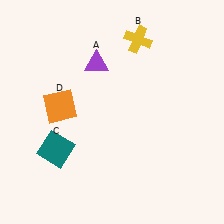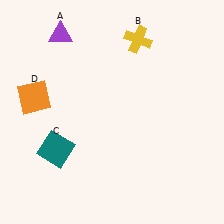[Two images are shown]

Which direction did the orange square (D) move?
The orange square (D) moved left.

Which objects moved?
The objects that moved are: the purple triangle (A), the orange square (D).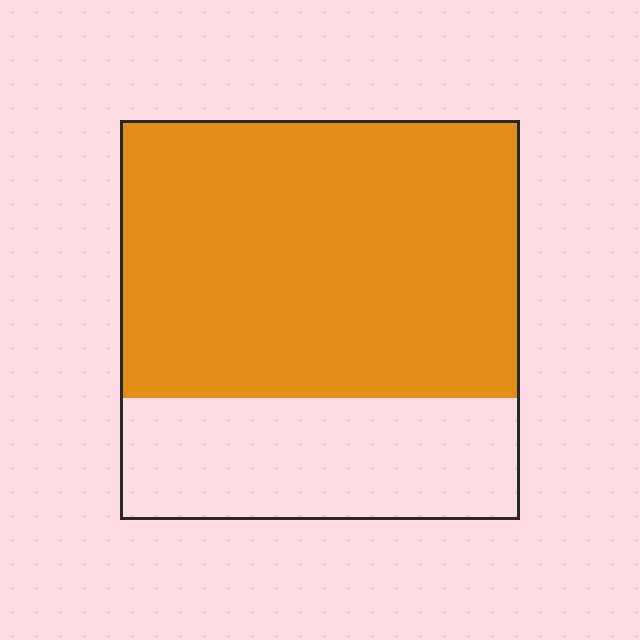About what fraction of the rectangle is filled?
About two thirds (2/3).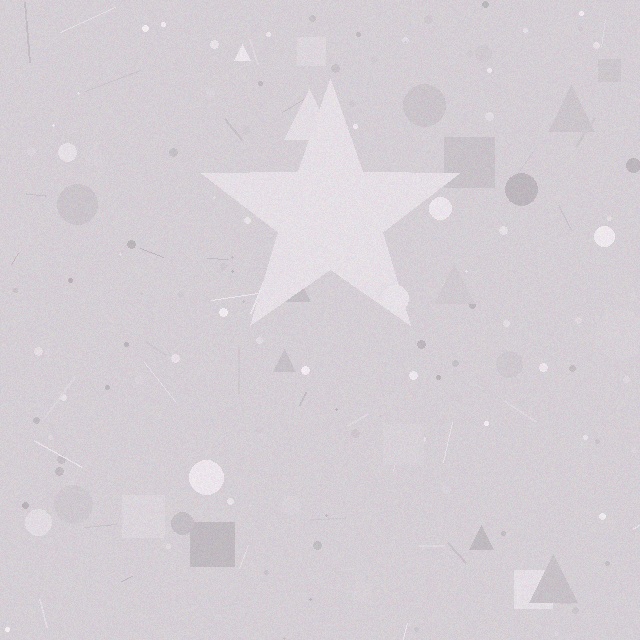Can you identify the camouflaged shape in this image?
The camouflaged shape is a star.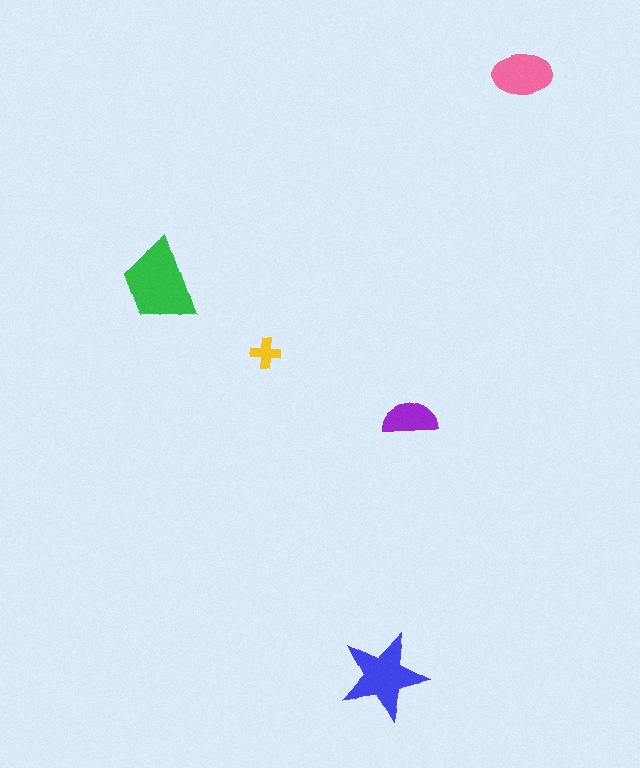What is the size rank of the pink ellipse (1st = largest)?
3rd.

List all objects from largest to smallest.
The green trapezoid, the blue star, the pink ellipse, the purple semicircle, the yellow cross.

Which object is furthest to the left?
The green trapezoid is leftmost.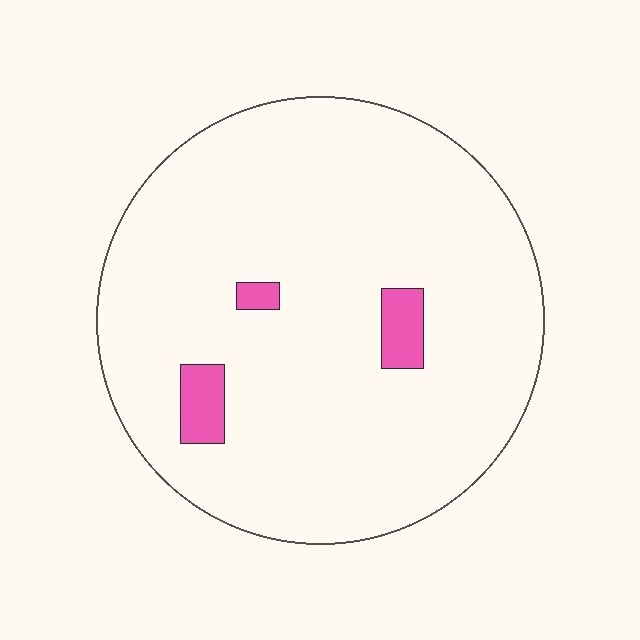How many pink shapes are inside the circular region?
3.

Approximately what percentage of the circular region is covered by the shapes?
Approximately 5%.